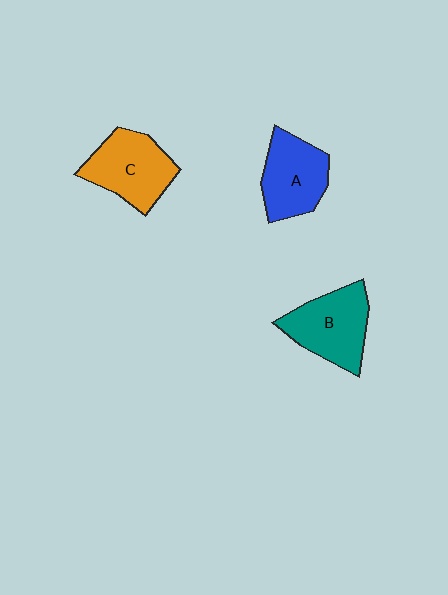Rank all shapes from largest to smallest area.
From largest to smallest: B (teal), C (orange), A (blue).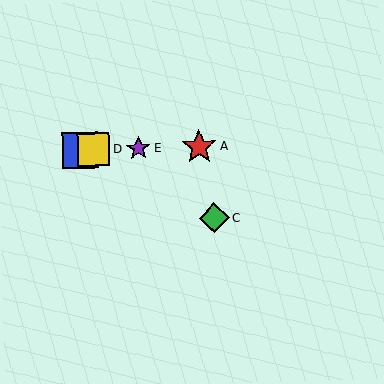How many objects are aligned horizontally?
4 objects (A, B, D, E) are aligned horizontally.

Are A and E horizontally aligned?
Yes, both are at y≈147.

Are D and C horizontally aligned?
No, D is at y≈150 and C is at y≈218.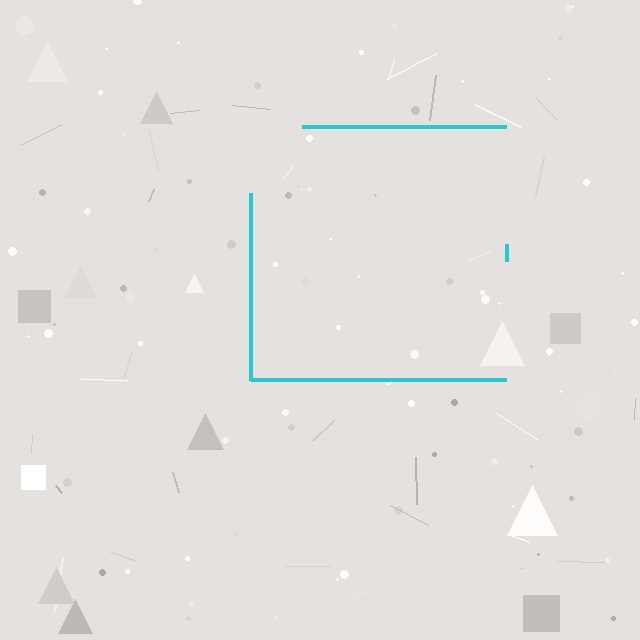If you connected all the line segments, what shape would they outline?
They would outline a square.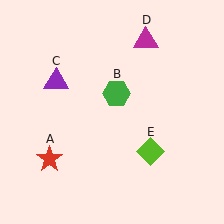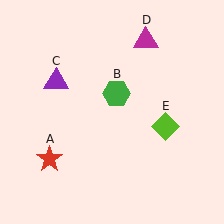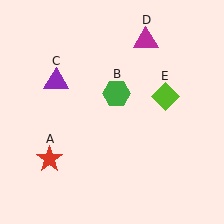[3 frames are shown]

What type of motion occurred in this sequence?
The lime diamond (object E) rotated counterclockwise around the center of the scene.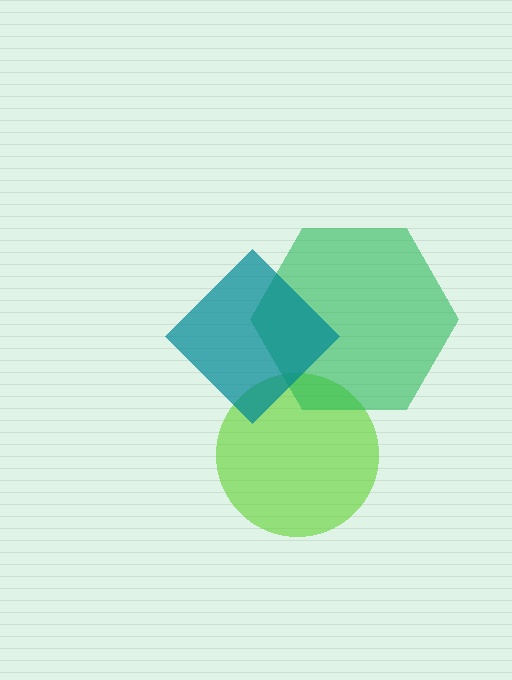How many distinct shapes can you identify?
There are 3 distinct shapes: a lime circle, a green hexagon, a teal diamond.